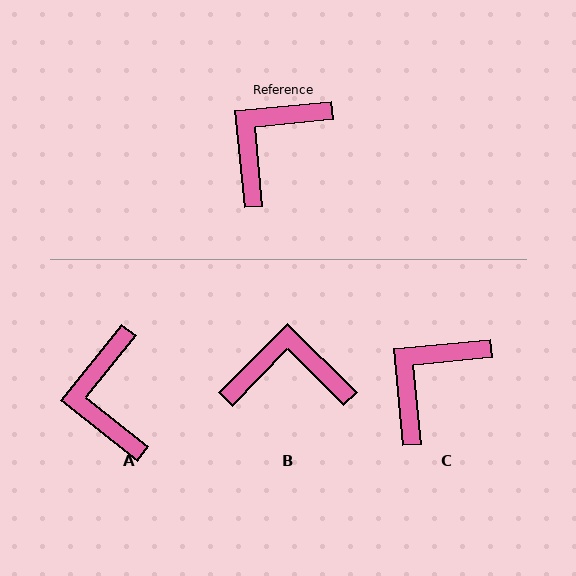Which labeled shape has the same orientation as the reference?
C.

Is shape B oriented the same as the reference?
No, it is off by about 50 degrees.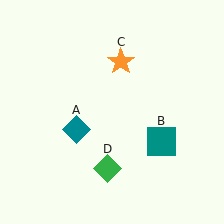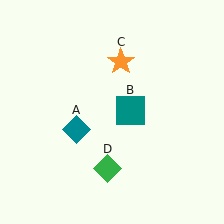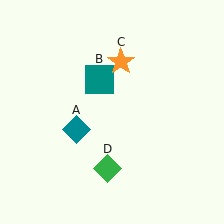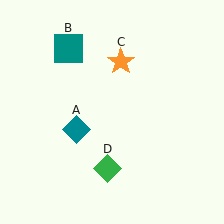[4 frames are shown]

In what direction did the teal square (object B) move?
The teal square (object B) moved up and to the left.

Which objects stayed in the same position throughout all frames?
Teal diamond (object A) and orange star (object C) and green diamond (object D) remained stationary.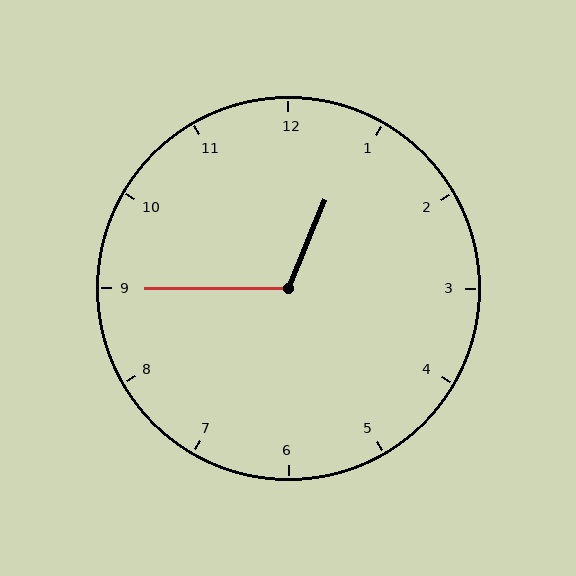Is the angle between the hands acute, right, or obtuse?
It is obtuse.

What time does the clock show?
12:45.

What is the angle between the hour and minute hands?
Approximately 112 degrees.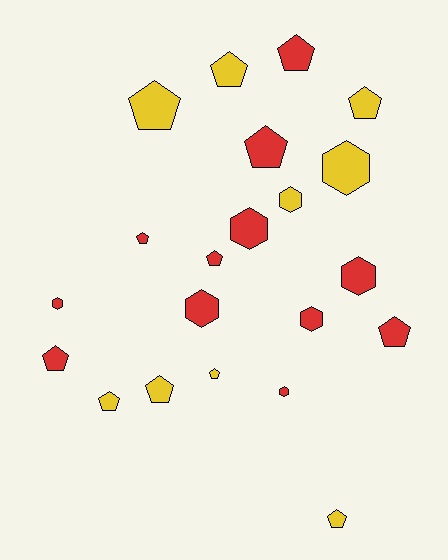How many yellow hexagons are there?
There are 2 yellow hexagons.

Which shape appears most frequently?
Pentagon, with 13 objects.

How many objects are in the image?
There are 21 objects.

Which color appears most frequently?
Red, with 12 objects.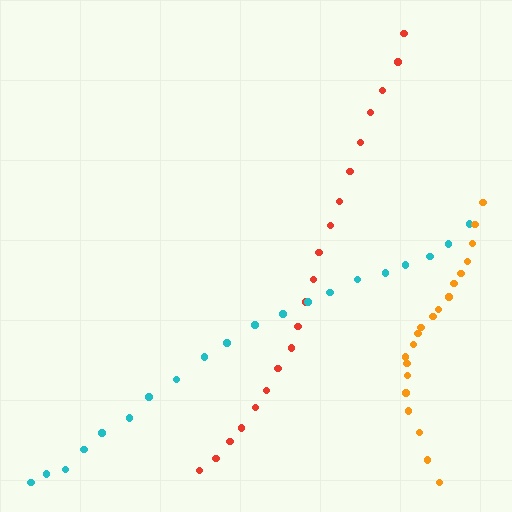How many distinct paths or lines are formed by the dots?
There are 3 distinct paths.